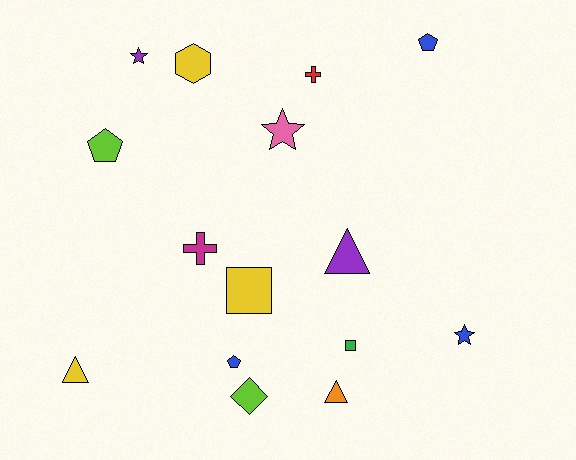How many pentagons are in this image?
There are 3 pentagons.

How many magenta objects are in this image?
There is 1 magenta object.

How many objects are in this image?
There are 15 objects.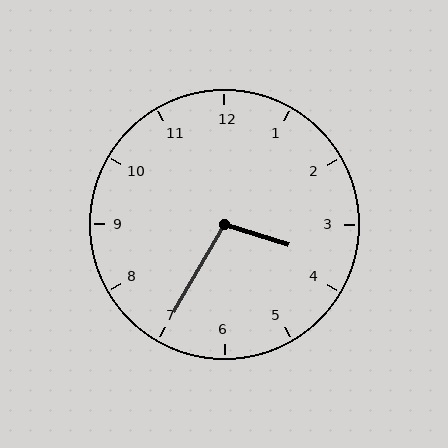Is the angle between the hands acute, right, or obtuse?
It is obtuse.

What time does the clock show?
3:35.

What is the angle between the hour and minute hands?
Approximately 102 degrees.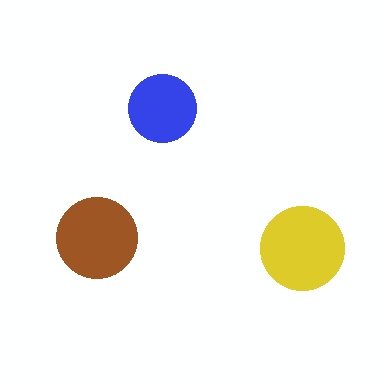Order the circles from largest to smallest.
the yellow one, the brown one, the blue one.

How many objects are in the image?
There are 3 objects in the image.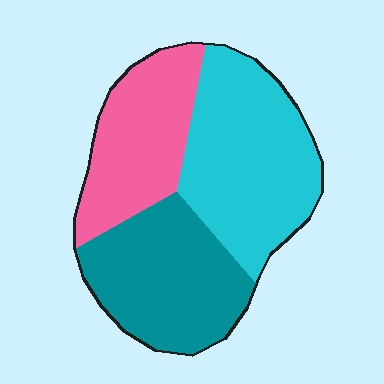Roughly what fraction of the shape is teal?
Teal covers 33% of the shape.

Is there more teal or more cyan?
Cyan.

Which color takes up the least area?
Pink, at roughly 25%.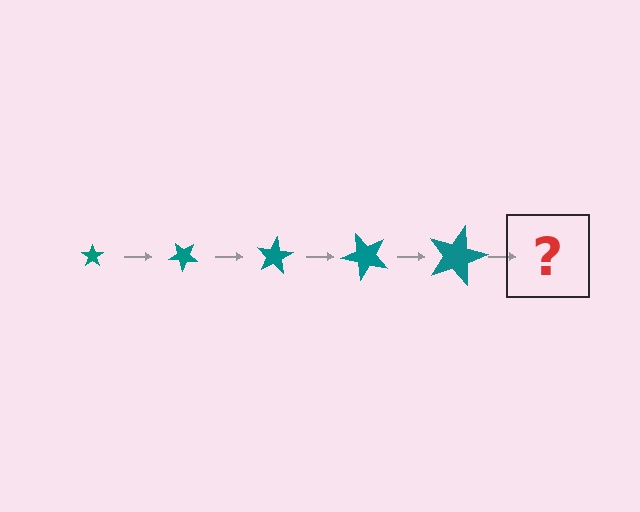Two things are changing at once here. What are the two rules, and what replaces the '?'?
The two rules are that the star grows larger each step and it rotates 40 degrees each step. The '?' should be a star, larger than the previous one and rotated 200 degrees from the start.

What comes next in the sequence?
The next element should be a star, larger than the previous one and rotated 200 degrees from the start.